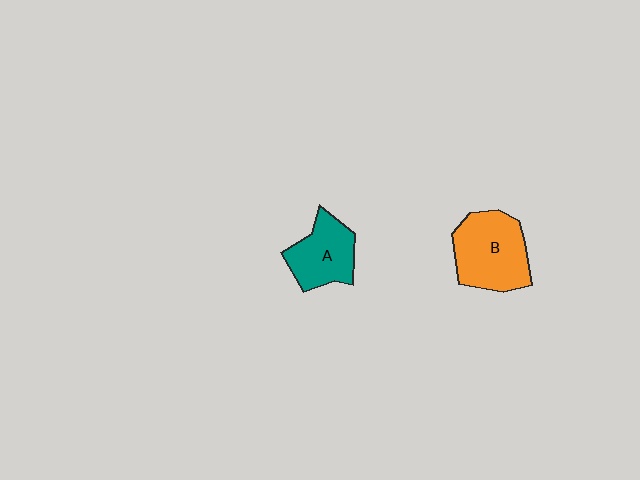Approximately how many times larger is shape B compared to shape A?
Approximately 1.4 times.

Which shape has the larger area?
Shape B (orange).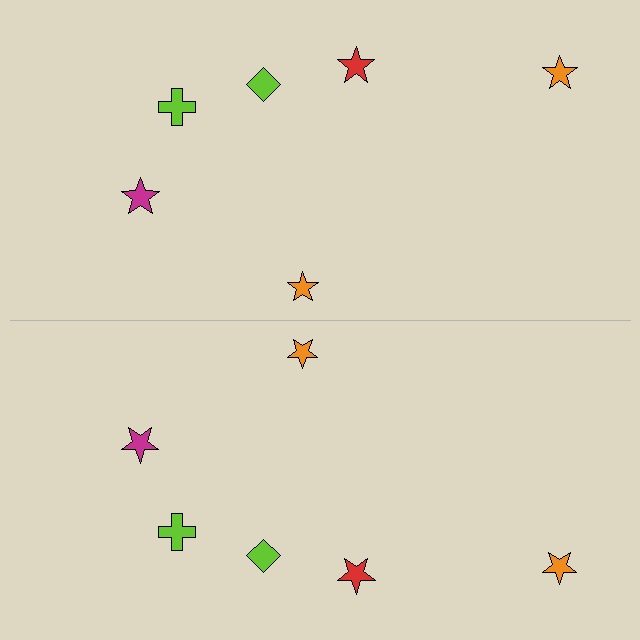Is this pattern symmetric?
Yes, this pattern has bilateral (reflection) symmetry.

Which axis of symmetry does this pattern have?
The pattern has a horizontal axis of symmetry running through the center of the image.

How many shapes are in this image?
There are 12 shapes in this image.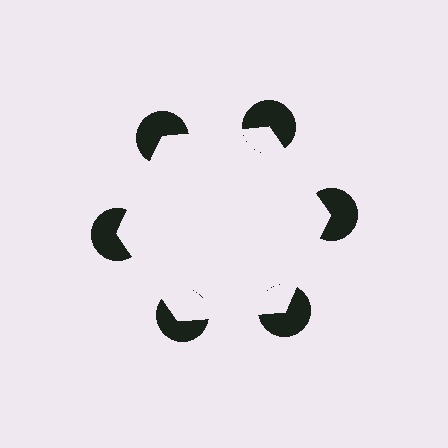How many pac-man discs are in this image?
There are 6 — one at each vertex of the illusory hexagon.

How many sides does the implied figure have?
6 sides.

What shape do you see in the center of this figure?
An illusory hexagon — its edges are inferred from the aligned wedge cuts in the pac-man discs, not physically drawn.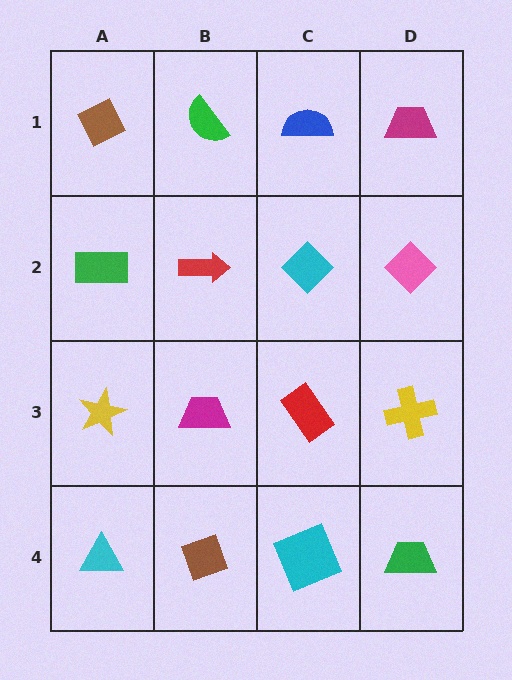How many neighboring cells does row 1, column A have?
2.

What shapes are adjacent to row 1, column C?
A cyan diamond (row 2, column C), a green semicircle (row 1, column B), a magenta trapezoid (row 1, column D).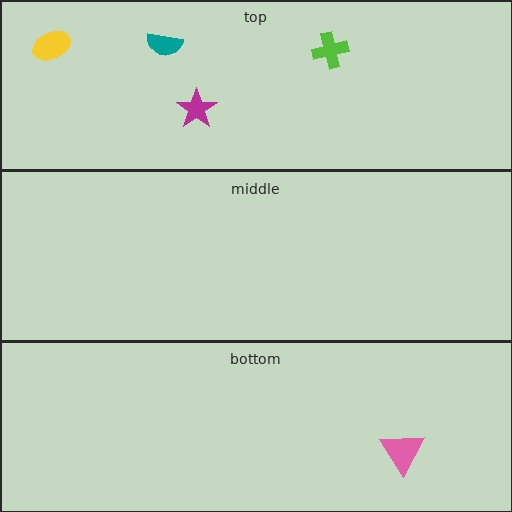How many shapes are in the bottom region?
1.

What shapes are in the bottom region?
The pink triangle.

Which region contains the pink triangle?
The bottom region.